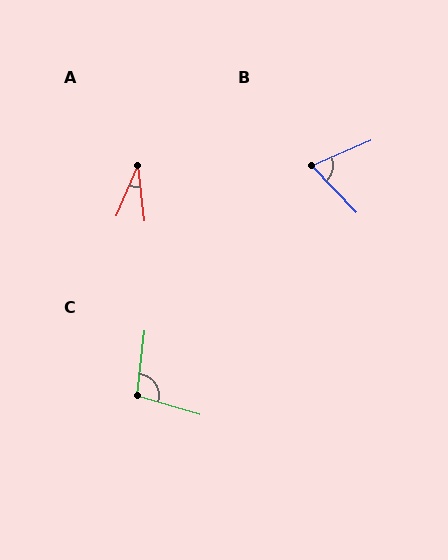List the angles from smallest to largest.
A (29°), B (70°), C (100°).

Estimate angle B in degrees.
Approximately 70 degrees.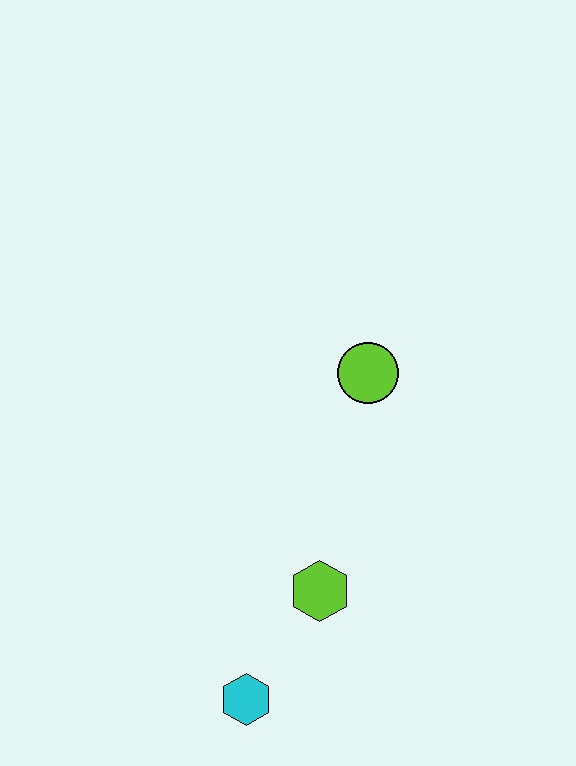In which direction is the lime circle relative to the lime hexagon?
The lime circle is above the lime hexagon.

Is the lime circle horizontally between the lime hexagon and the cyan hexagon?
No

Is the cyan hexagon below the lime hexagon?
Yes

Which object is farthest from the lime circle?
The cyan hexagon is farthest from the lime circle.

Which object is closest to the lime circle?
The lime hexagon is closest to the lime circle.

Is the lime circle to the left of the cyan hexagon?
No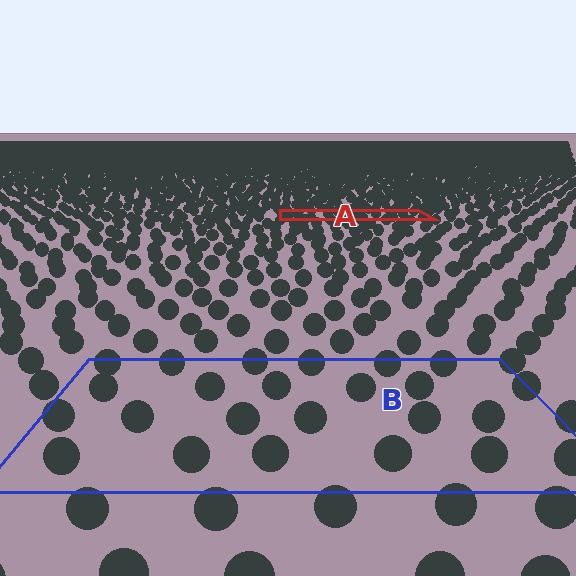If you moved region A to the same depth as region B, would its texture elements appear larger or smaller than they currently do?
They would appear larger. At a closer depth, the same texture elements are projected at a bigger on-screen size.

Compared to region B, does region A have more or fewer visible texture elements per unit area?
Region A has more texture elements per unit area — they are packed more densely because it is farther away.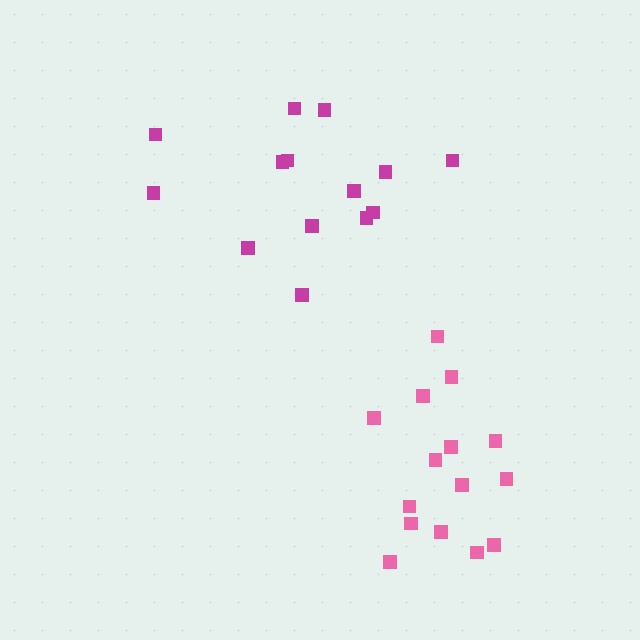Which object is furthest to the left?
The magenta cluster is leftmost.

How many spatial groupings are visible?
There are 2 spatial groupings.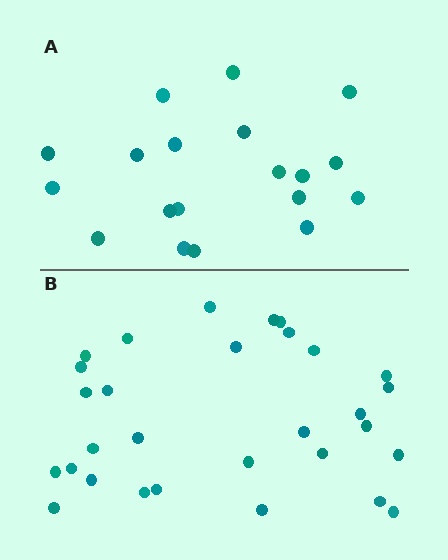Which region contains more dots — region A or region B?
Region B (the bottom region) has more dots.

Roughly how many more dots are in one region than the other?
Region B has roughly 12 or so more dots than region A.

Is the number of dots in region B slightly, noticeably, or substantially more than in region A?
Region B has substantially more. The ratio is roughly 1.6 to 1.